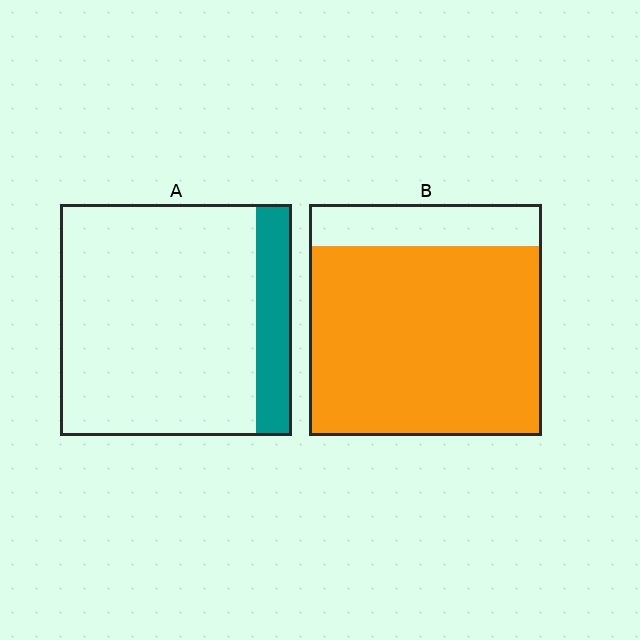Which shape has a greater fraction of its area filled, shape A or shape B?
Shape B.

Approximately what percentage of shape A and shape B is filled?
A is approximately 15% and B is approximately 80%.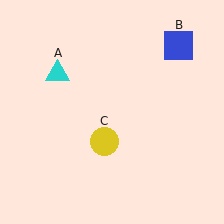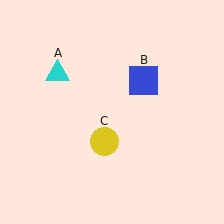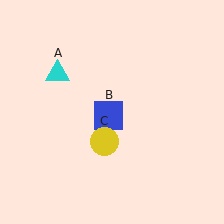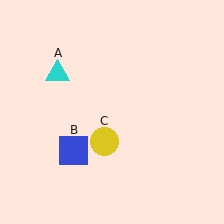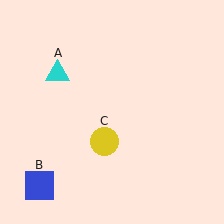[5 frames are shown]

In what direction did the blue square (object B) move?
The blue square (object B) moved down and to the left.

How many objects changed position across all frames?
1 object changed position: blue square (object B).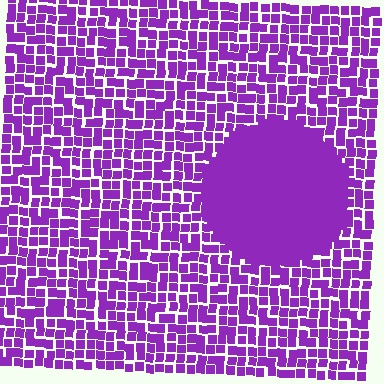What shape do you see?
I see a circle.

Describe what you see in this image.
The image contains small purple elements arranged at two different densities. A circle-shaped region is visible where the elements are more densely packed than the surrounding area.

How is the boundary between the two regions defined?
The boundary is defined by a change in element density (approximately 2.4x ratio). All elements are the same color, size, and shape.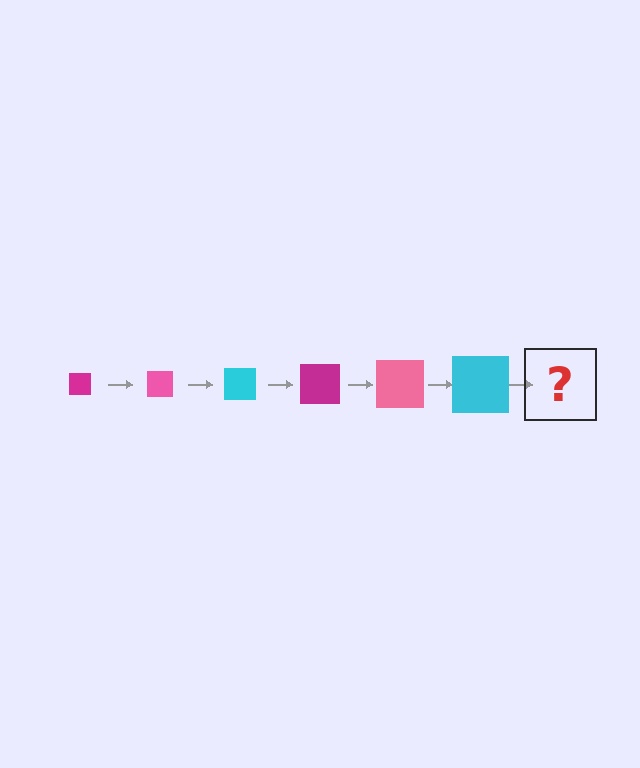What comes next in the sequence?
The next element should be a magenta square, larger than the previous one.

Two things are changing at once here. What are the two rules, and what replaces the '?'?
The two rules are that the square grows larger each step and the color cycles through magenta, pink, and cyan. The '?' should be a magenta square, larger than the previous one.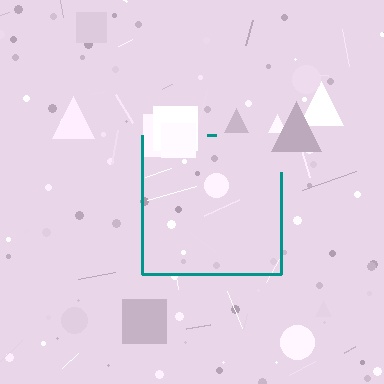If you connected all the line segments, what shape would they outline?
They would outline a square.